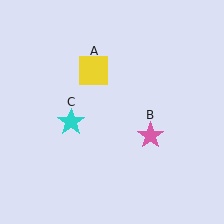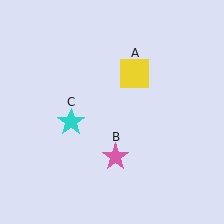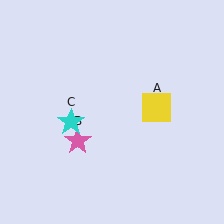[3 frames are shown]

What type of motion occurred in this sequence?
The yellow square (object A), pink star (object B) rotated clockwise around the center of the scene.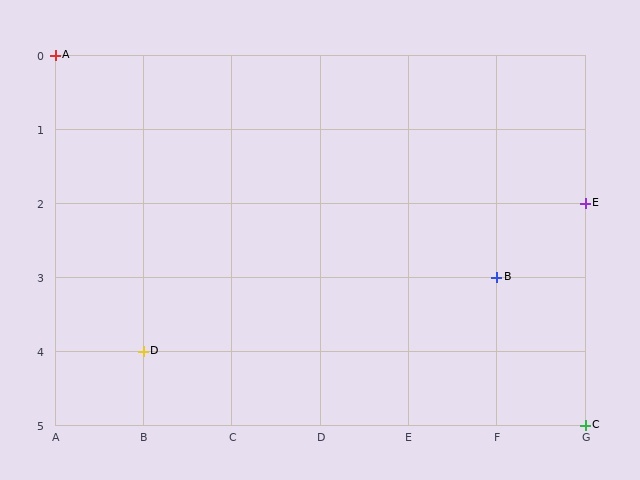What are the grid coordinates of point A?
Point A is at grid coordinates (A, 0).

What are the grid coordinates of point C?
Point C is at grid coordinates (G, 5).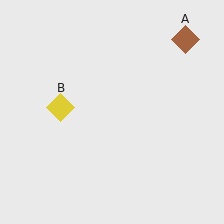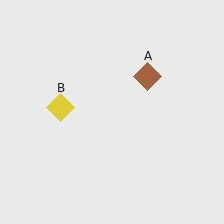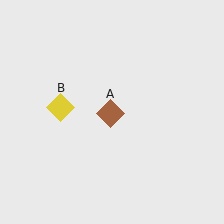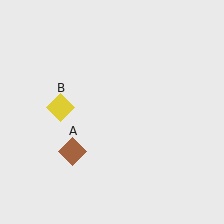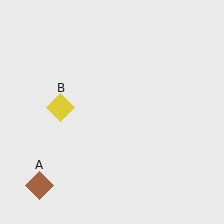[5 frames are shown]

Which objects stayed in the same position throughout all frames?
Yellow diamond (object B) remained stationary.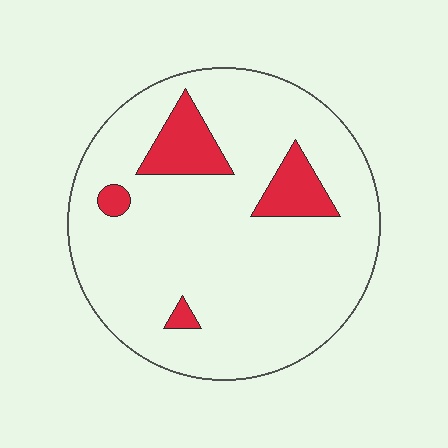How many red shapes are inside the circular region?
4.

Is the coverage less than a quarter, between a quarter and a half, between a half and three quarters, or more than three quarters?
Less than a quarter.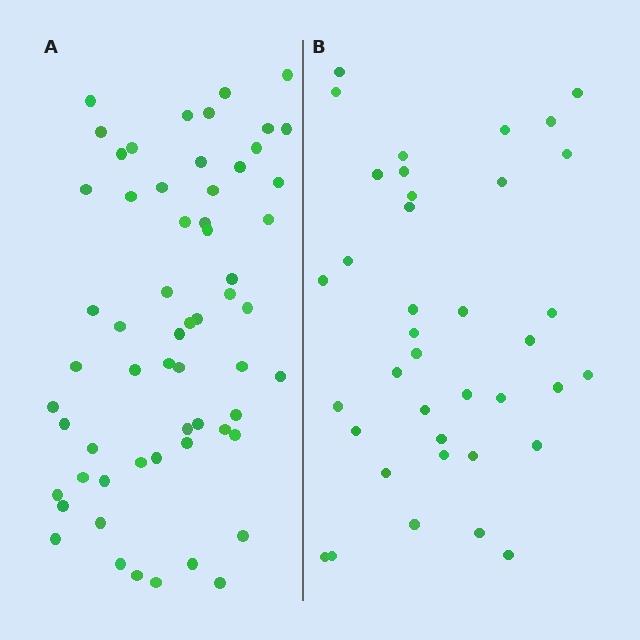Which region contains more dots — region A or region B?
Region A (the left region) has more dots.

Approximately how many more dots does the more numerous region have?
Region A has approximately 20 more dots than region B.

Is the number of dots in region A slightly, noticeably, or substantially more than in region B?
Region A has substantially more. The ratio is roughly 1.6 to 1.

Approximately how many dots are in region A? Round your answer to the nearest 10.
About 60 dots.